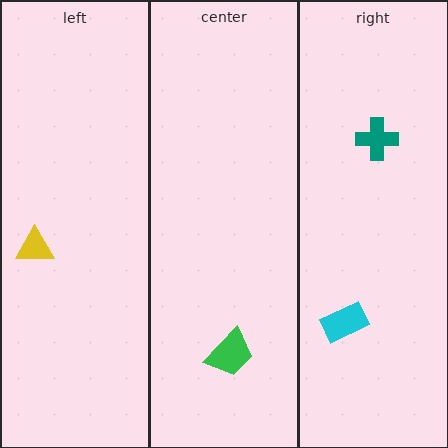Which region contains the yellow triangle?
The left region.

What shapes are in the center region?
The green trapezoid.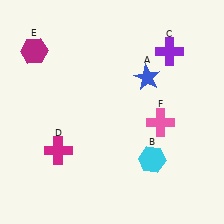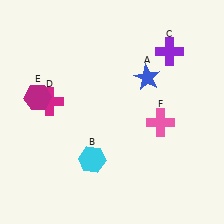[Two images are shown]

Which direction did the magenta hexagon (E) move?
The magenta hexagon (E) moved down.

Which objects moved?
The objects that moved are: the cyan hexagon (B), the magenta cross (D), the magenta hexagon (E).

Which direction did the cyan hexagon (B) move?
The cyan hexagon (B) moved left.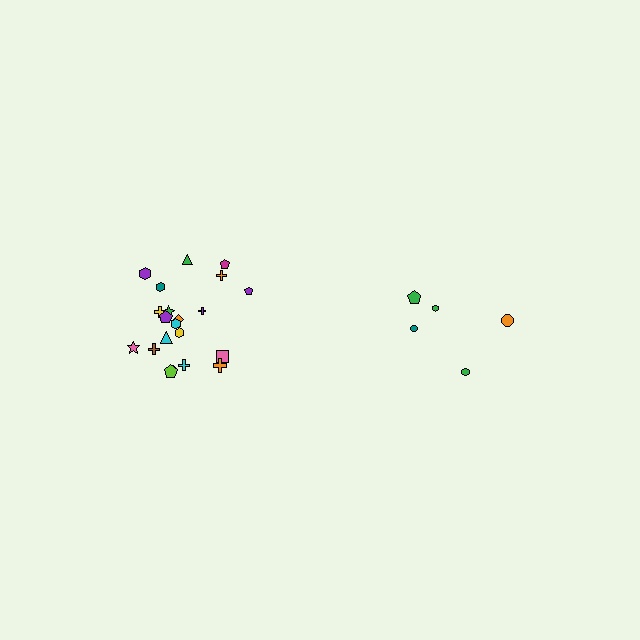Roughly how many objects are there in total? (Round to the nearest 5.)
Roughly 25 objects in total.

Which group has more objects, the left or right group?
The left group.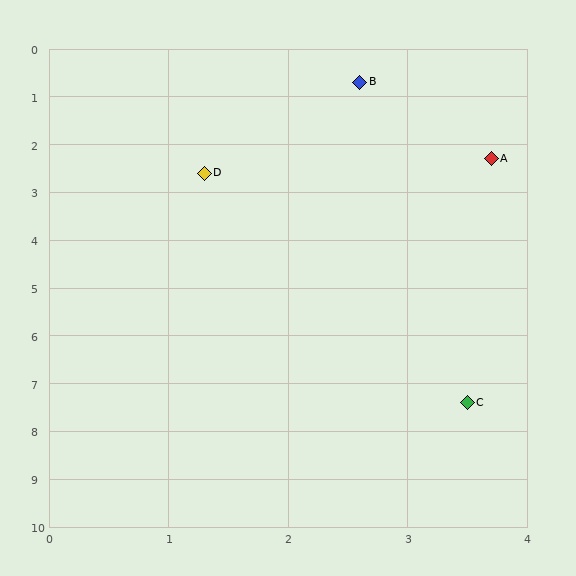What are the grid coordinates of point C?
Point C is at approximately (3.5, 7.4).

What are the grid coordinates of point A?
Point A is at approximately (3.7, 2.3).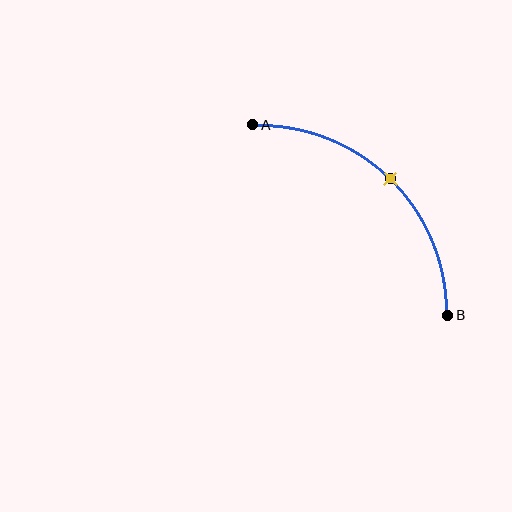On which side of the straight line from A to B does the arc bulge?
The arc bulges above and to the right of the straight line connecting A and B.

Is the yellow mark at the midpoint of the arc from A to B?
Yes. The yellow mark lies on the arc at equal arc-length from both A and B — it is the arc midpoint.